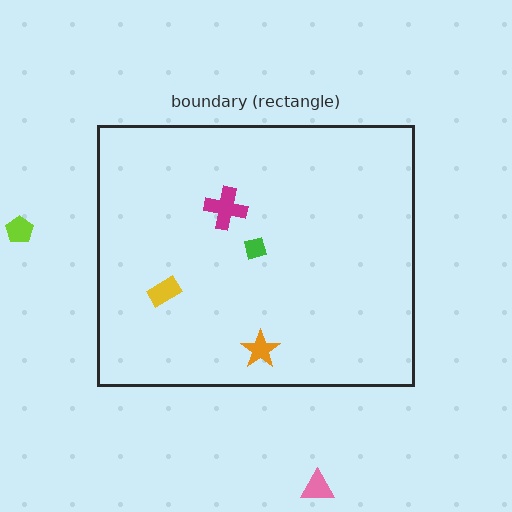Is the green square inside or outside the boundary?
Inside.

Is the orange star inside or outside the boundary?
Inside.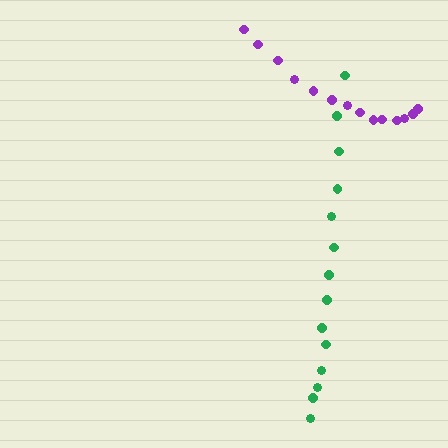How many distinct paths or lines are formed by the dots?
There are 2 distinct paths.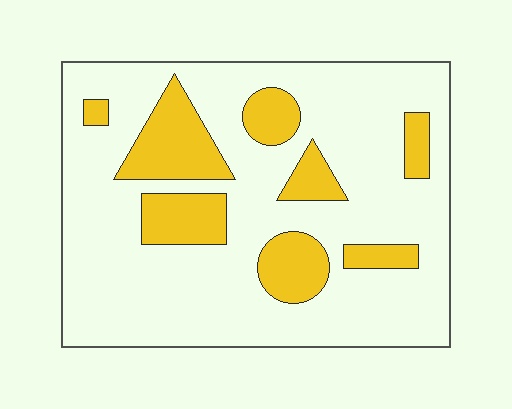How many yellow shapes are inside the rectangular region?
8.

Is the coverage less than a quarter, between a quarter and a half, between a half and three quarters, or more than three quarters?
Less than a quarter.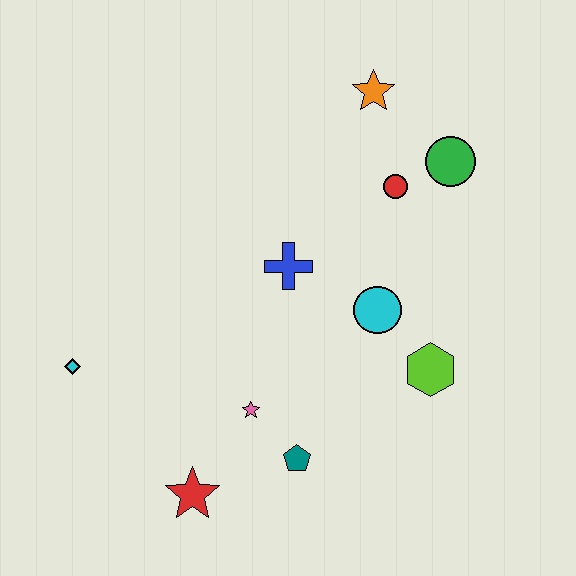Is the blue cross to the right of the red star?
Yes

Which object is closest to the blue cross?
The cyan circle is closest to the blue cross.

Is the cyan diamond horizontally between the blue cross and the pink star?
No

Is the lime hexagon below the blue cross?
Yes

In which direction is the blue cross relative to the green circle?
The blue cross is to the left of the green circle.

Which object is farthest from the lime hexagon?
The cyan diamond is farthest from the lime hexagon.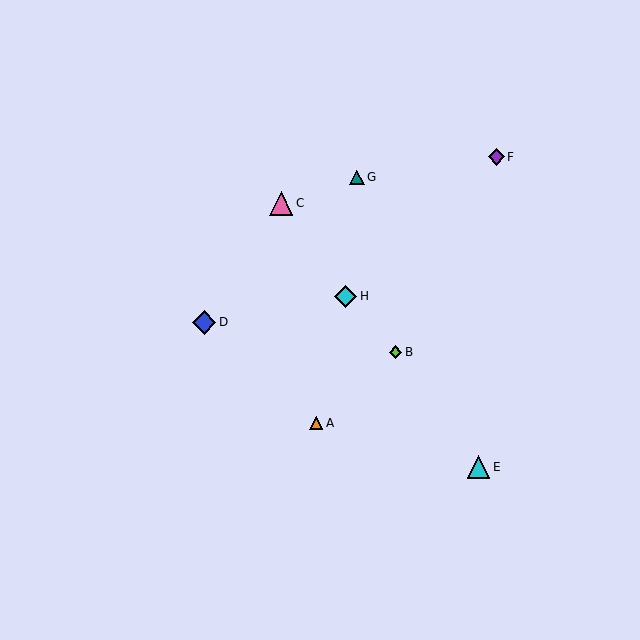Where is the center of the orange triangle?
The center of the orange triangle is at (316, 423).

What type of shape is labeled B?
Shape B is a lime diamond.